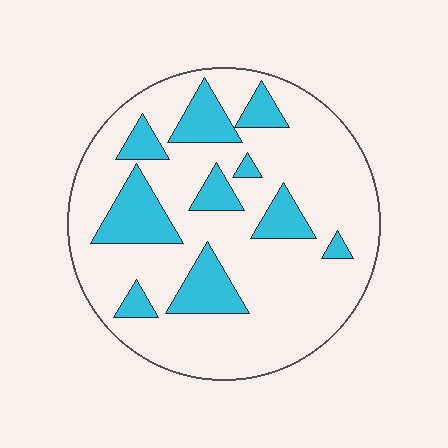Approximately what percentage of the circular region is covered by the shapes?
Approximately 20%.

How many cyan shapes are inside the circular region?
10.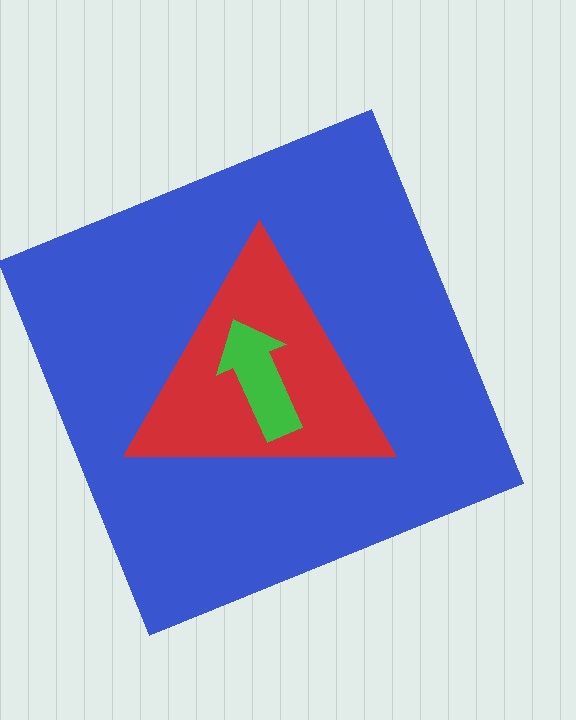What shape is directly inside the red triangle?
The green arrow.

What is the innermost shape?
The green arrow.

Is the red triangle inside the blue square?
Yes.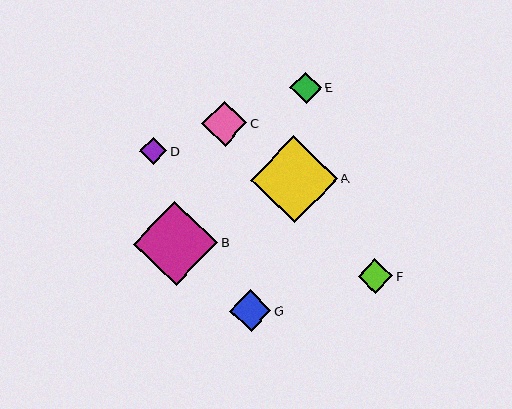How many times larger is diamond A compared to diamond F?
Diamond A is approximately 2.5 times the size of diamond F.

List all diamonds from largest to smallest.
From largest to smallest: A, B, C, G, F, E, D.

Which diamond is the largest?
Diamond A is the largest with a size of approximately 87 pixels.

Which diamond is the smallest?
Diamond D is the smallest with a size of approximately 27 pixels.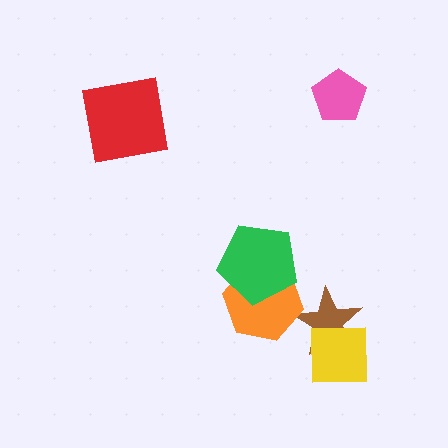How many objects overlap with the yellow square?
1 object overlaps with the yellow square.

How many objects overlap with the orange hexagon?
2 objects overlap with the orange hexagon.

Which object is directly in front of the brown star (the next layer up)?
The orange hexagon is directly in front of the brown star.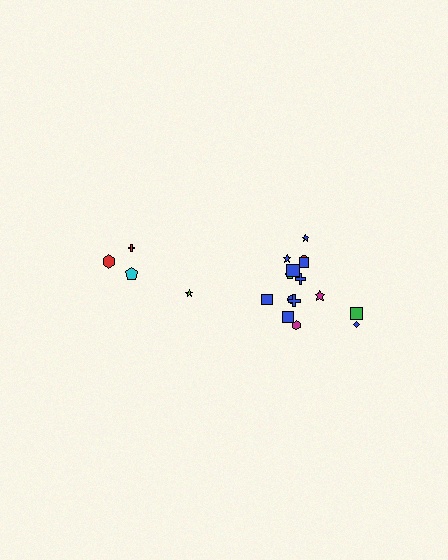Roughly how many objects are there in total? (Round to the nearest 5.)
Roughly 20 objects in total.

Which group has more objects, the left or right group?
The right group.